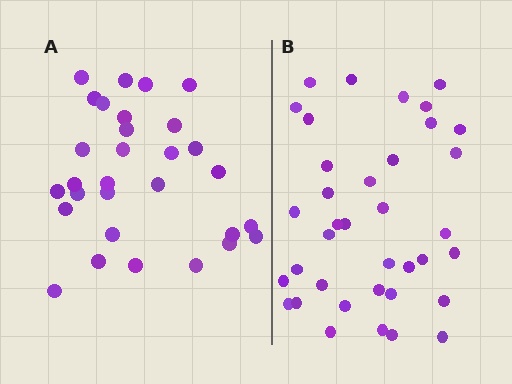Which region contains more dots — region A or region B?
Region B (the right region) has more dots.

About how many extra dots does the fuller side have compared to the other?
Region B has roughly 8 or so more dots than region A.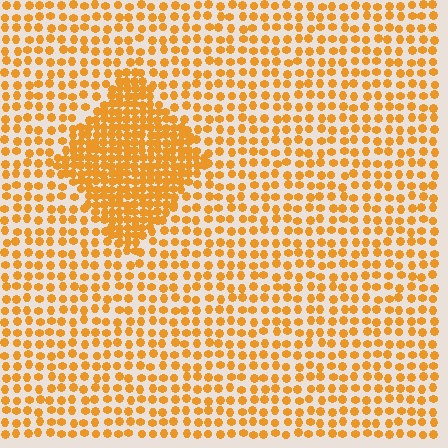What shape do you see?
I see a diamond.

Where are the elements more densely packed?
The elements are more densely packed inside the diamond boundary.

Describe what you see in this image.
The image contains small orange elements arranged at two different densities. A diamond-shaped region is visible where the elements are more densely packed than the surrounding area.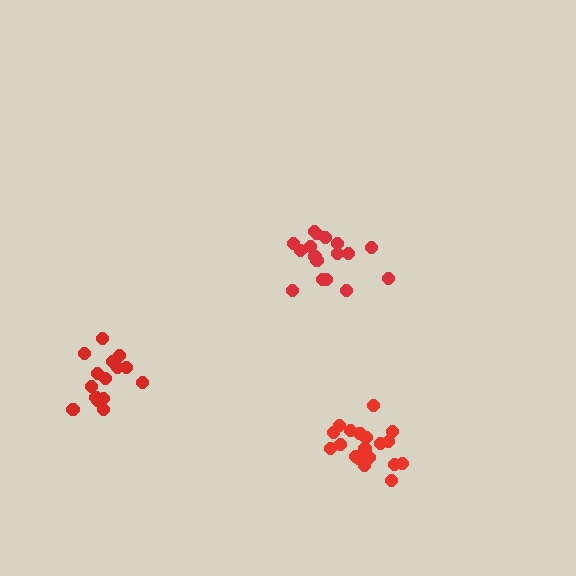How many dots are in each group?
Group 1: 15 dots, Group 2: 17 dots, Group 3: 20 dots (52 total).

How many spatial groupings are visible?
There are 3 spatial groupings.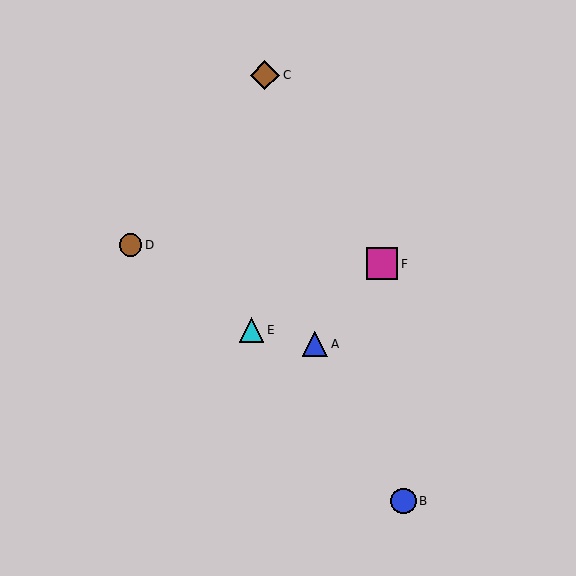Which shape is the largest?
The magenta square (labeled F) is the largest.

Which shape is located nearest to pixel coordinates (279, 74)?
The brown diamond (labeled C) at (265, 75) is nearest to that location.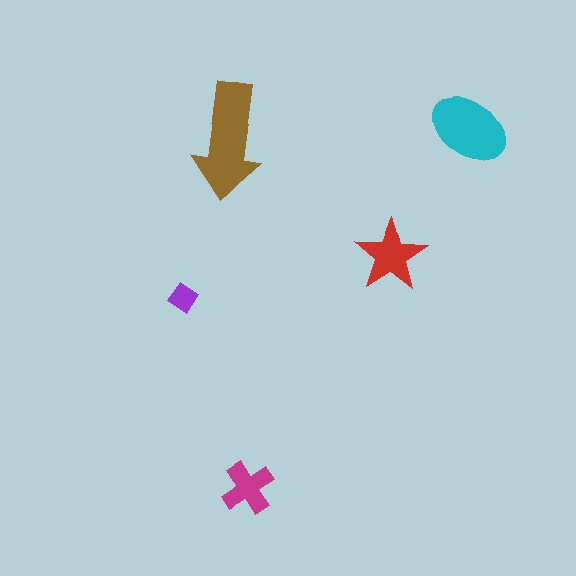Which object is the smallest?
The purple diamond.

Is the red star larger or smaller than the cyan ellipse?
Smaller.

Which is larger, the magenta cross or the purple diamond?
The magenta cross.